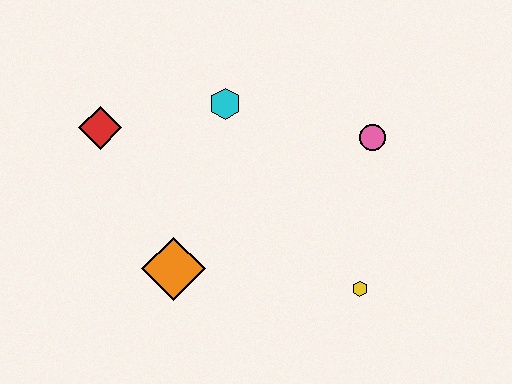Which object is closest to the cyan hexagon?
The red diamond is closest to the cyan hexagon.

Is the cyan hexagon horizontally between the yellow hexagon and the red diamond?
Yes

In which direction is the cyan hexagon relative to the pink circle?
The cyan hexagon is to the left of the pink circle.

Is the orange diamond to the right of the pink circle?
No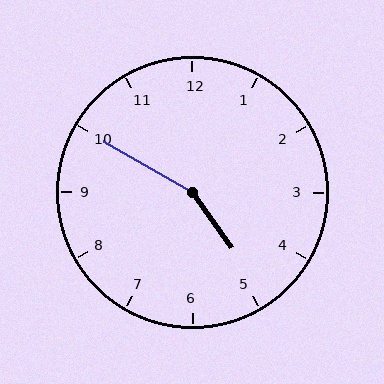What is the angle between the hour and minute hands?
Approximately 155 degrees.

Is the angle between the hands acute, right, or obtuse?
It is obtuse.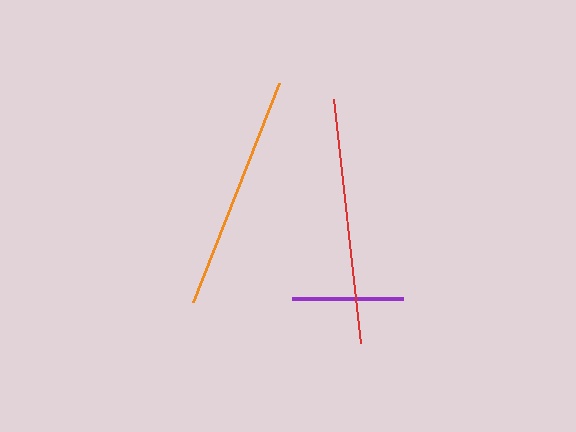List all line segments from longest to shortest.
From longest to shortest: red, orange, purple.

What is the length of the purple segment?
The purple segment is approximately 111 pixels long.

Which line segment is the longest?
The red line is the longest at approximately 245 pixels.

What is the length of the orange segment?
The orange segment is approximately 236 pixels long.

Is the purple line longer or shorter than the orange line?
The orange line is longer than the purple line.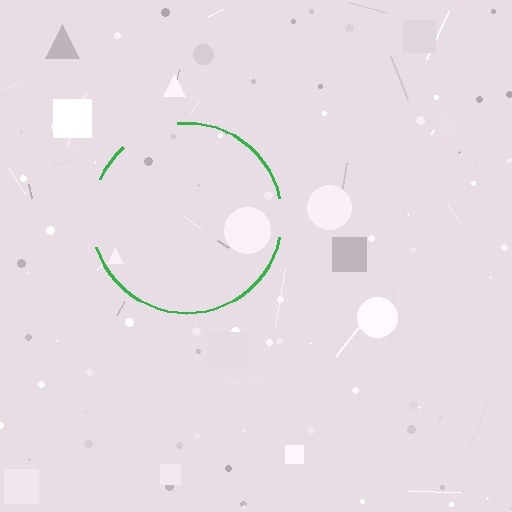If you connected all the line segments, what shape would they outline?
They would outline a circle.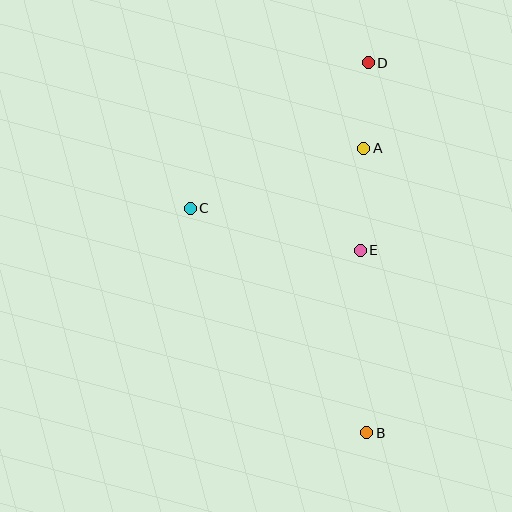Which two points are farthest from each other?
Points B and D are farthest from each other.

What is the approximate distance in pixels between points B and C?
The distance between B and C is approximately 285 pixels.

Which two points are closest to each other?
Points A and D are closest to each other.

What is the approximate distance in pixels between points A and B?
The distance between A and B is approximately 285 pixels.